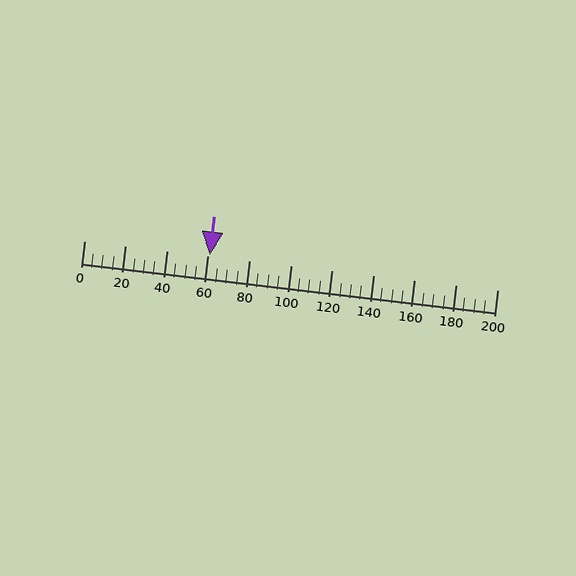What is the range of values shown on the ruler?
The ruler shows values from 0 to 200.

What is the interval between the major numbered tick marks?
The major tick marks are spaced 20 units apart.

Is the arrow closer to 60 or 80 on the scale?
The arrow is closer to 60.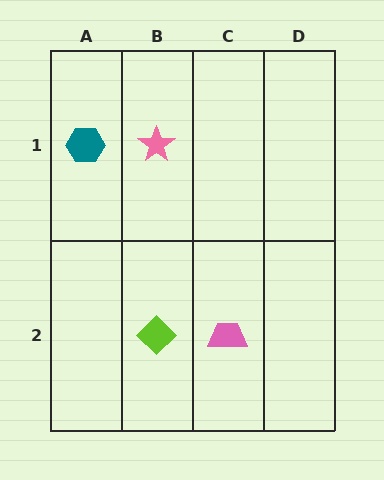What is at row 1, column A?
A teal hexagon.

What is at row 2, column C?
A pink trapezoid.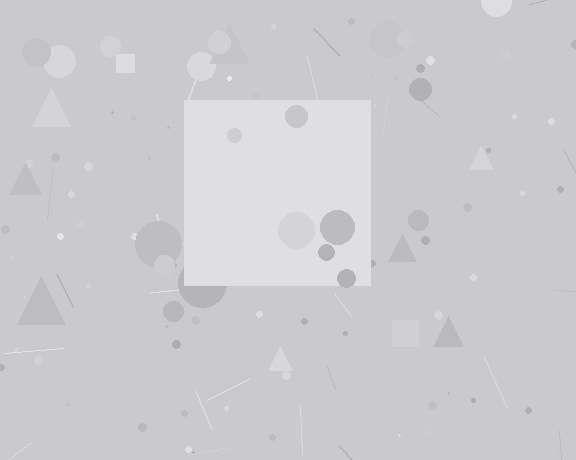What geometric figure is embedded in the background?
A square is embedded in the background.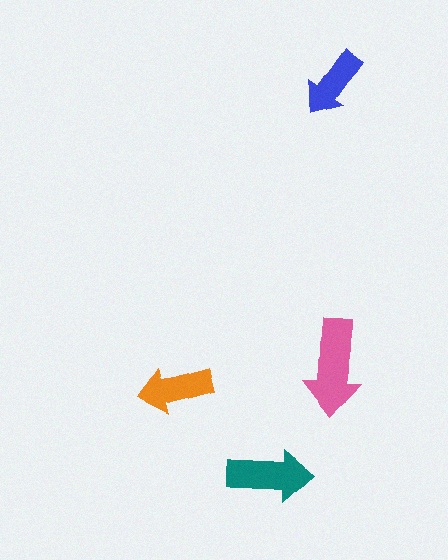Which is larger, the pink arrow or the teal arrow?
The pink one.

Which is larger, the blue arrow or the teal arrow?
The teal one.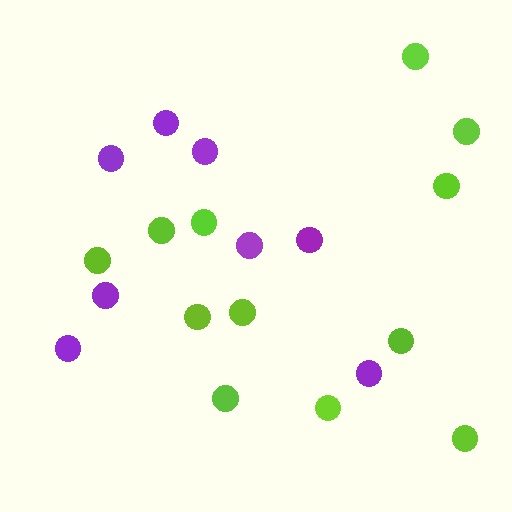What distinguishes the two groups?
There are 2 groups: one group of purple circles (8) and one group of lime circles (12).